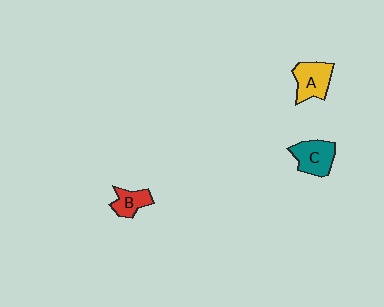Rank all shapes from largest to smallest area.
From largest to smallest: C (teal), A (yellow), B (red).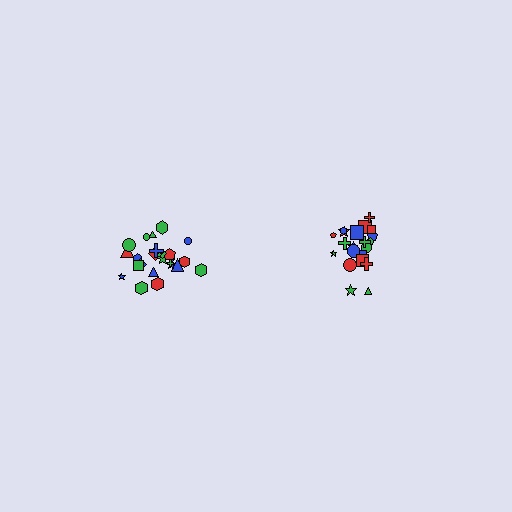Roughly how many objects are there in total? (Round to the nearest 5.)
Roughly 45 objects in total.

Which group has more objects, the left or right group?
The left group.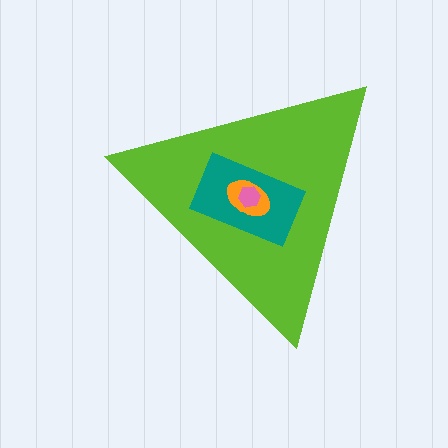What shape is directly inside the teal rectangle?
The orange ellipse.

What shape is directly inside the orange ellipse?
The pink hexagon.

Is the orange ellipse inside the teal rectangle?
Yes.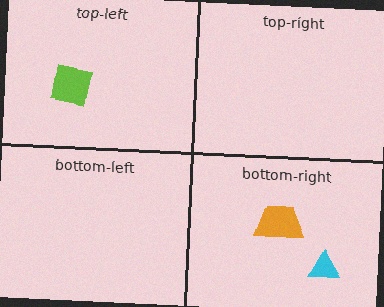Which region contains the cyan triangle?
The bottom-right region.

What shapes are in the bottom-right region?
The orange trapezoid, the cyan triangle.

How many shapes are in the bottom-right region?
2.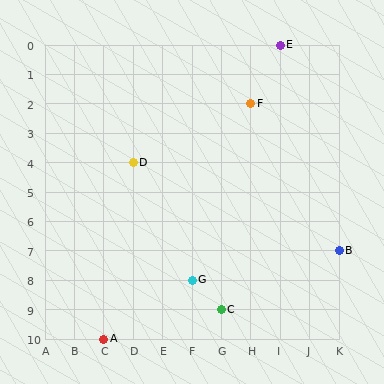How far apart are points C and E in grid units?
Points C and E are 2 columns and 9 rows apart (about 9.2 grid units diagonally).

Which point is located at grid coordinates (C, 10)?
Point A is at (C, 10).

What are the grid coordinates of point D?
Point D is at grid coordinates (D, 4).